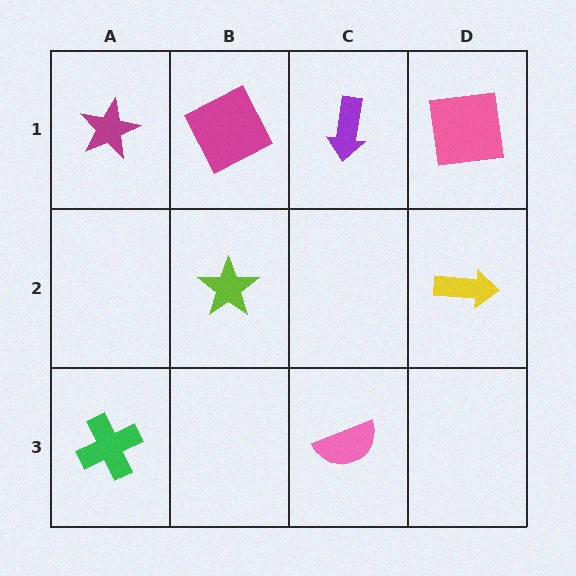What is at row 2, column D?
A yellow arrow.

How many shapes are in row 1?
4 shapes.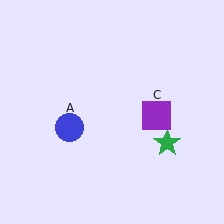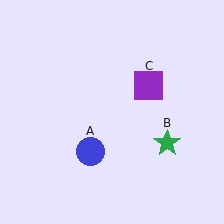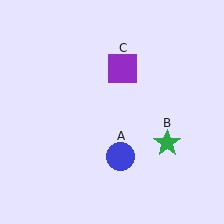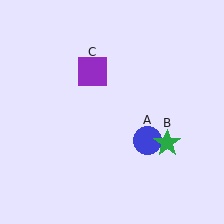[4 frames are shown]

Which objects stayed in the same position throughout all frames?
Green star (object B) remained stationary.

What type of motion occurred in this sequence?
The blue circle (object A), purple square (object C) rotated counterclockwise around the center of the scene.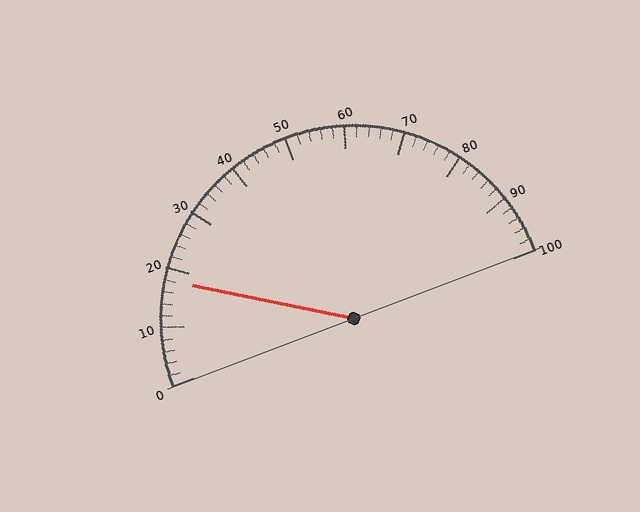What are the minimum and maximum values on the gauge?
The gauge ranges from 0 to 100.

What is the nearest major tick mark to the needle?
The nearest major tick mark is 20.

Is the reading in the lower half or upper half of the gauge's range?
The reading is in the lower half of the range (0 to 100).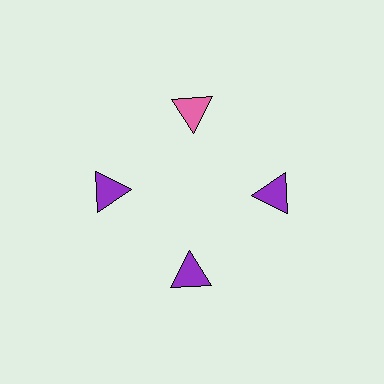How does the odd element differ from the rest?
It has a different color: pink instead of purple.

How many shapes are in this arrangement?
There are 4 shapes arranged in a ring pattern.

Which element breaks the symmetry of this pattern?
The pink triangle at roughly the 12 o'clock position breaks the symmetry. All other shapes are purple triangles.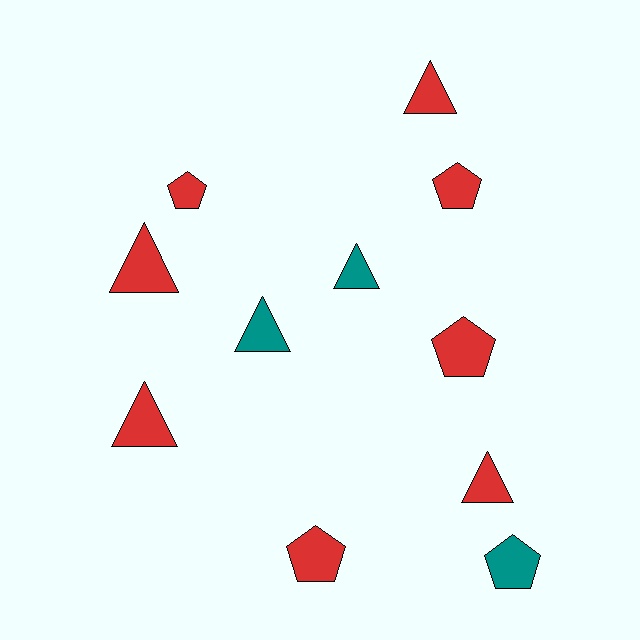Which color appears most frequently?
Red, with 8 objects.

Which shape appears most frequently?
Triangle, with 6 objects.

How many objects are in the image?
There are 11 objects.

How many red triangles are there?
There are 4 red triangles.